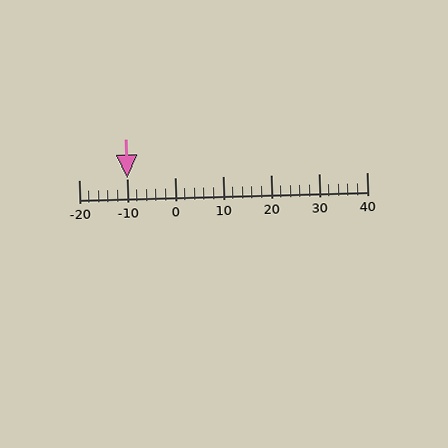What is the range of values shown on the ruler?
The ruler shows values from -20 to 40.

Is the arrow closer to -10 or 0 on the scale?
The arrow is closer to -10.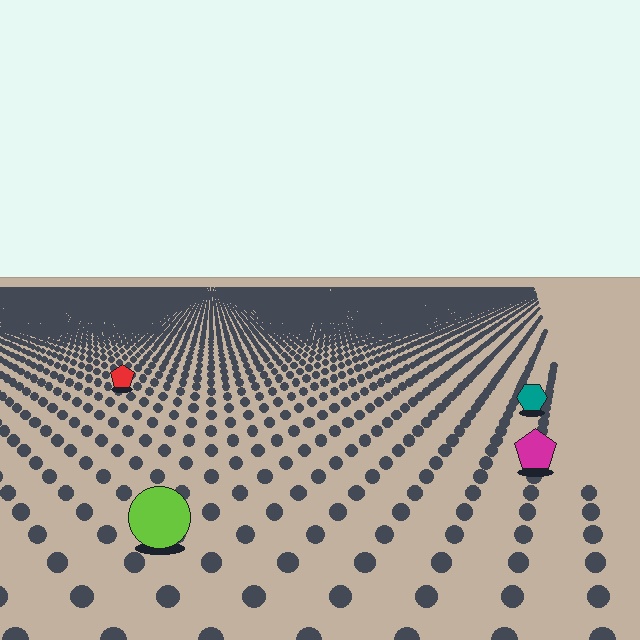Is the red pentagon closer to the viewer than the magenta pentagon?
No. The magenta pentagon is closer — you can tell from the texture gradient: the ground texture is coarser near it.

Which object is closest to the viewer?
The lime circle is closest. The texture marks near it are larger and more spread out.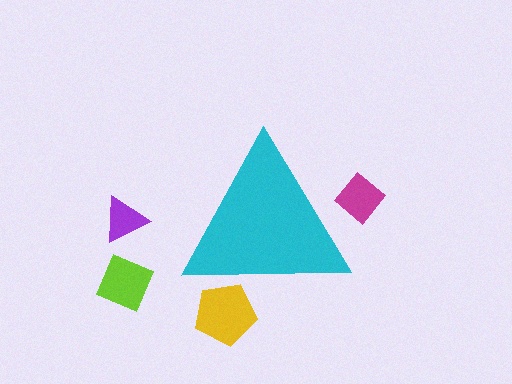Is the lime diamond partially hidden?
No, the lime diamond is fully visible.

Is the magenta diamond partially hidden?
Yes, the magenta diamond is partially hidden behind the cyan triangle.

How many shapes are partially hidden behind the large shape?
2 shapes are partially hidden.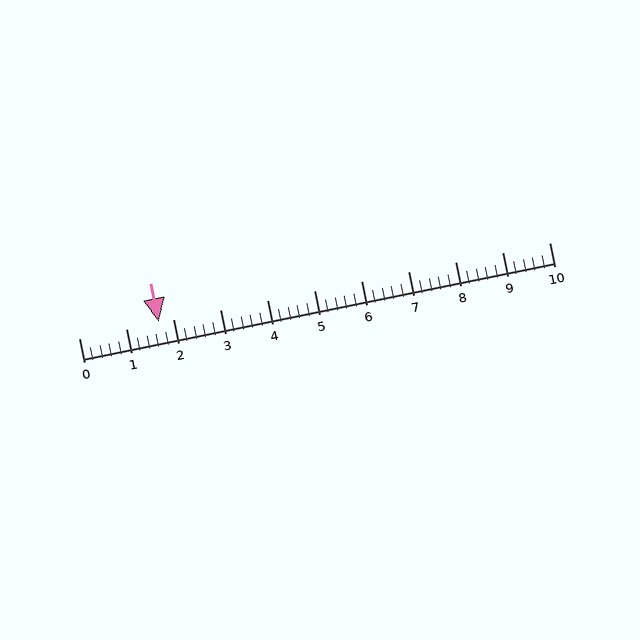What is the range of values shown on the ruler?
The ruler shows values from 0 to 10.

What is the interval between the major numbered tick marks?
The major tick marks are spaced 1 units apart.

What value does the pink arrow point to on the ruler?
The pink arrow points to approximately 1.7.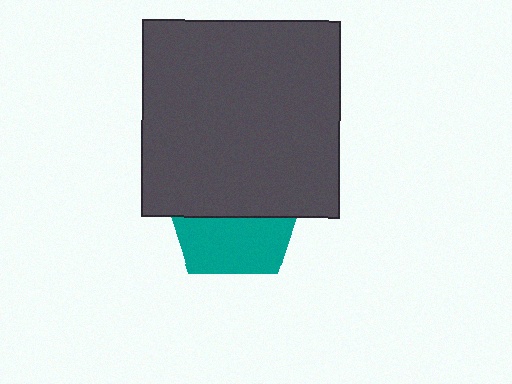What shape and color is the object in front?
The object in front is a dark gray square.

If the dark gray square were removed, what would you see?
You would see the complete teal pentagon.